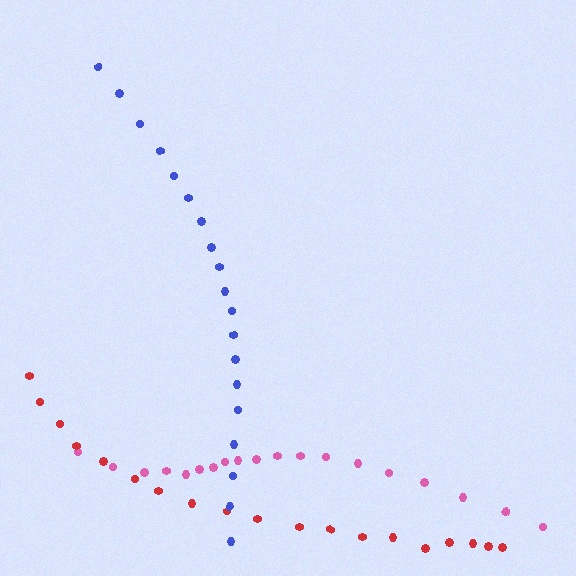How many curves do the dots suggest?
There are 3 distinct paths.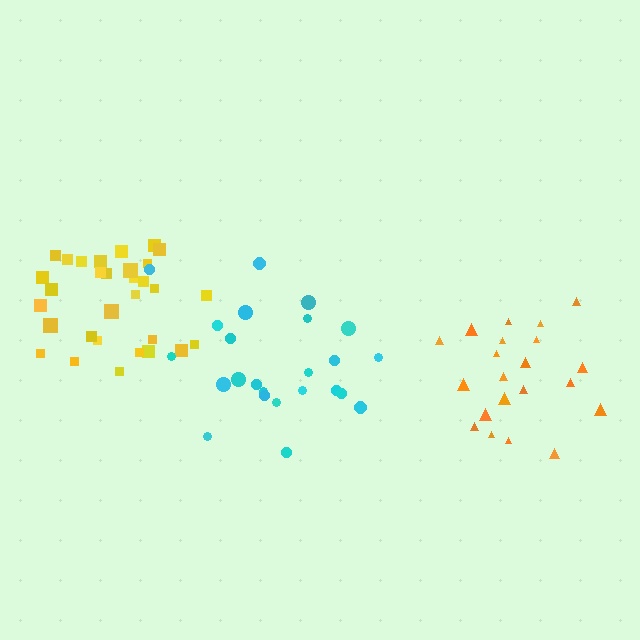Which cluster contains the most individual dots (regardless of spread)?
Yellow (32).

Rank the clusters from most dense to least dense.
yellow, orange, cyan.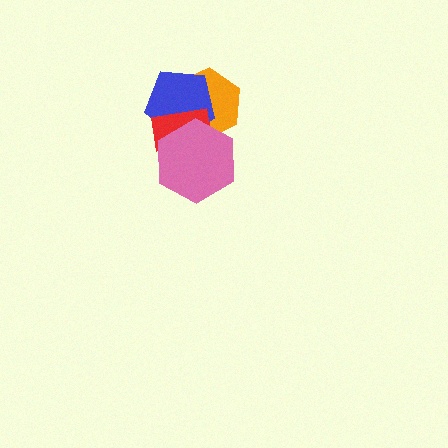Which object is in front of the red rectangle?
The pink hexagon is in front of the red rectangle.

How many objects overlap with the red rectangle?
3 objects overlap with the red rectangle.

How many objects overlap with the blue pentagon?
3 objects overlap with the blue pentagon.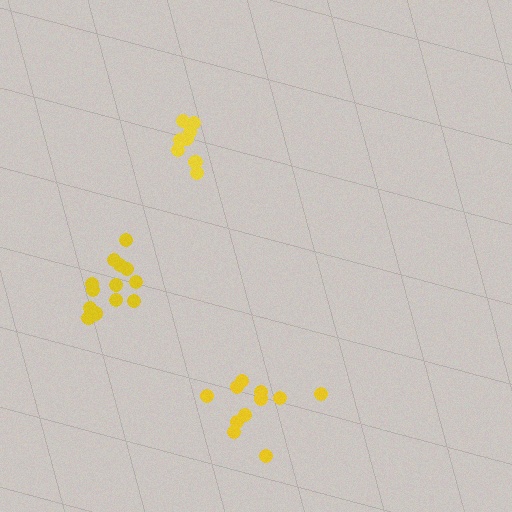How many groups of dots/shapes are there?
There are 3 groups.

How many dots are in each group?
Group 1: 8 dots, Group 2: 11 dots, Group 3: 13 dots (32 total).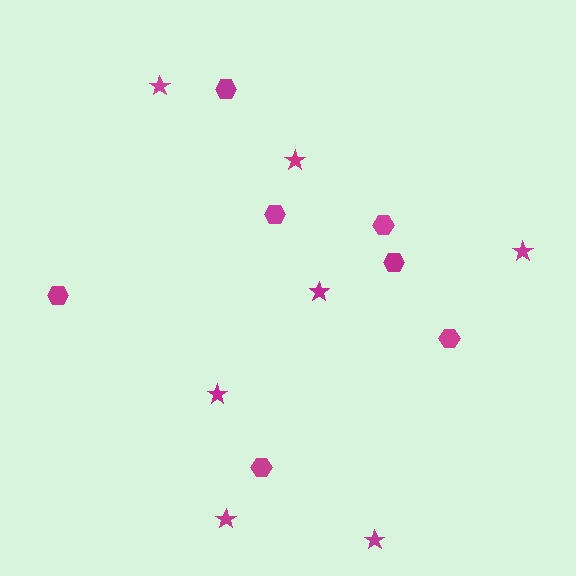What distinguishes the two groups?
There are 2 groups: one group of stars (7) and one group of hexagons (7).